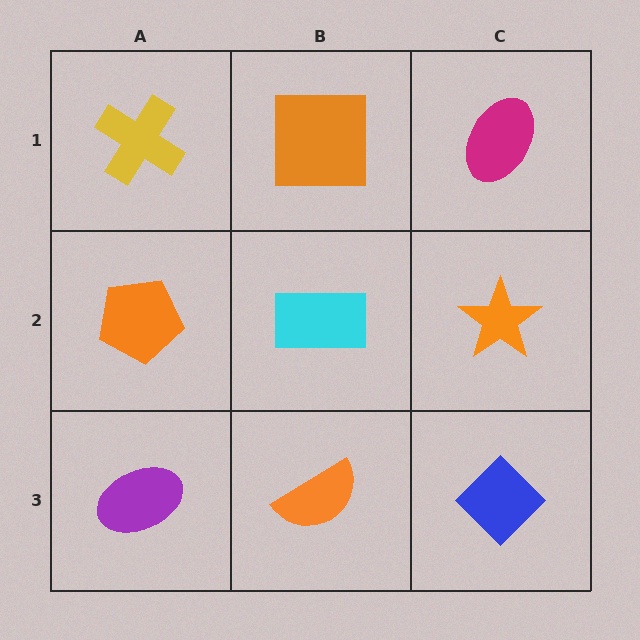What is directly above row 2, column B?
An orange square.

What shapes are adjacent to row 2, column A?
A yellow cross (row 1, column A), a purple ellipse (row 3, column A), a cyan rectangle (row 2, column B).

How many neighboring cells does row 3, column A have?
2.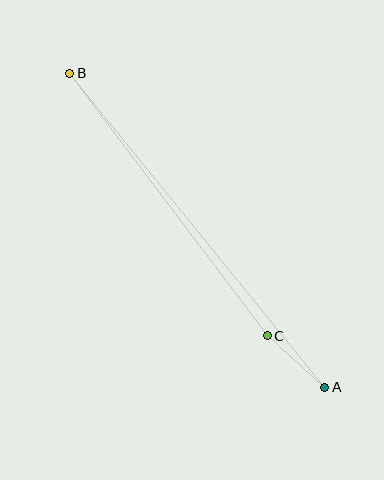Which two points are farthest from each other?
Points A and B are farthest from each other.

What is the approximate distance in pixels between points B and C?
The distance between B and C is approximately 329 pixels.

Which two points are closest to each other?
Points A and C are closest to each other.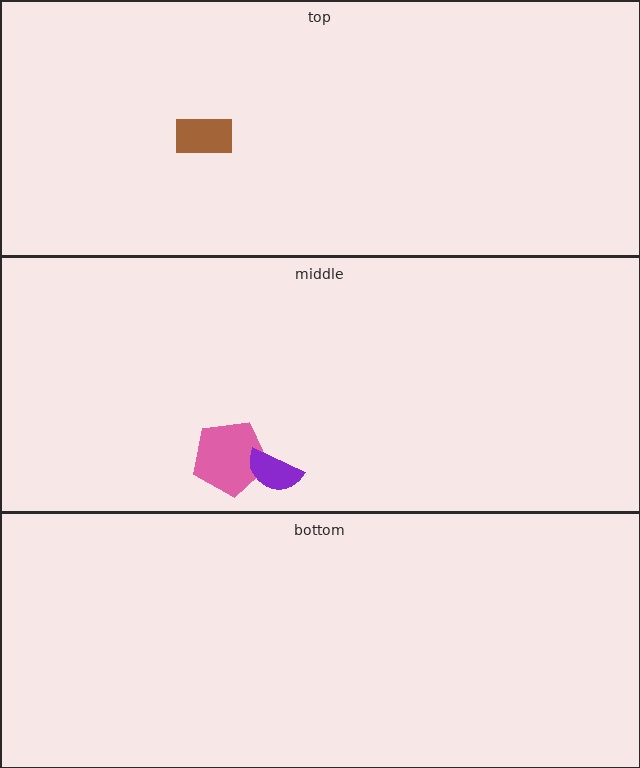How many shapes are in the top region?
1.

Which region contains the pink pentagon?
The middle region.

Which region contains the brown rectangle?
The top region.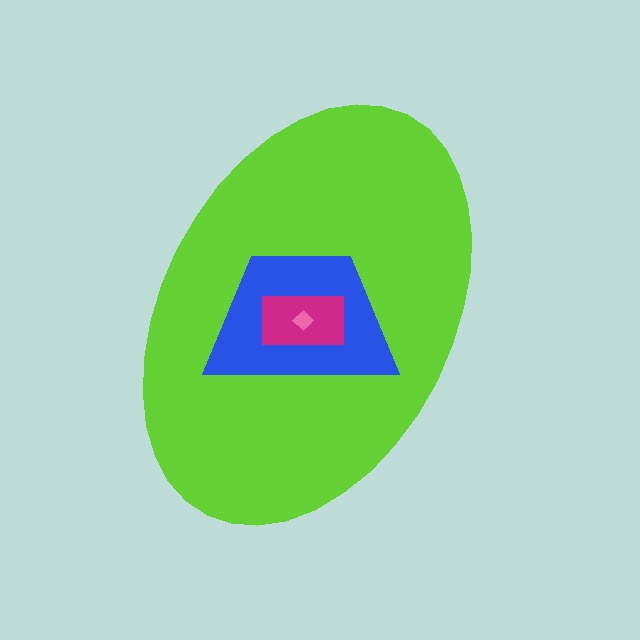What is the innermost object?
The pink diamond.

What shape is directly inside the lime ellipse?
The blue trapezoid.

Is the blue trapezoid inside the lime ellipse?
Yes.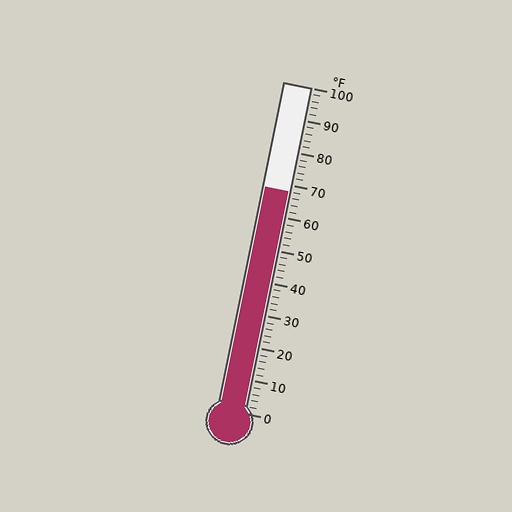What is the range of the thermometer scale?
The thermometer scale ranges from 0°F to 100°F.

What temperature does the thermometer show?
The thermometer shows approximately 68°F.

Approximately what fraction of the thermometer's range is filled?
The thermometer is filled to approximately 70% of its range.